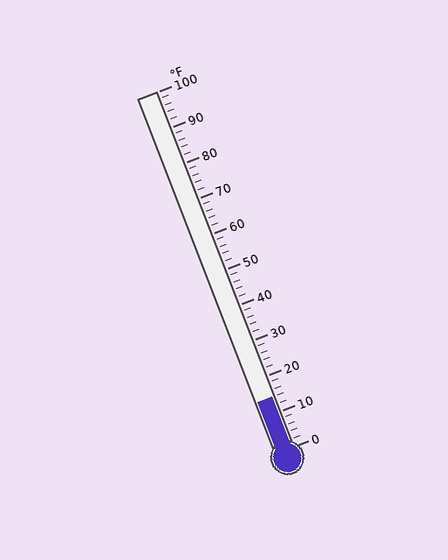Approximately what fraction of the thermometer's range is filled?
The thermometer is filled to approximately 15% of its range.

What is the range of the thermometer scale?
The thermometer scale ranges from 0°F to 100°F.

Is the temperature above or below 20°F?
The temperature is below 20°F.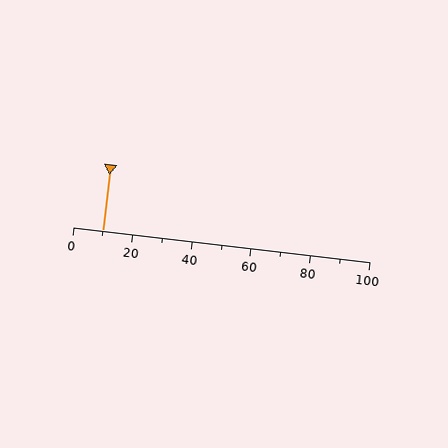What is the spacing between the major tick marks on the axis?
The major ticks are spaced 20 apart.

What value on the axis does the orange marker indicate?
The marker indicates approximately 10.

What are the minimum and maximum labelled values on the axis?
The axis runs from 0 to 100.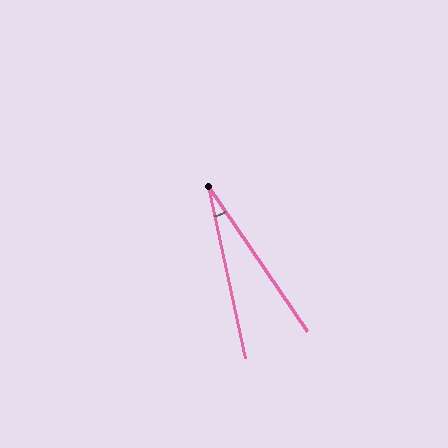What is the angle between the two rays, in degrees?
Approximately 22 degrees.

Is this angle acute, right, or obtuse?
It is acute.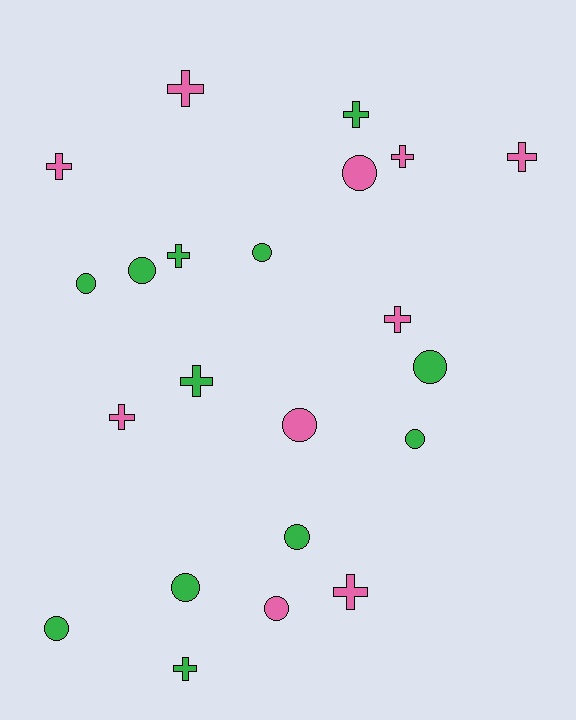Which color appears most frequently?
Green, with 12 objects.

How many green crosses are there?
There are 4 green crosses.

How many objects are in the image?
There are 22 objects.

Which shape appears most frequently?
Cross, with 11 objects.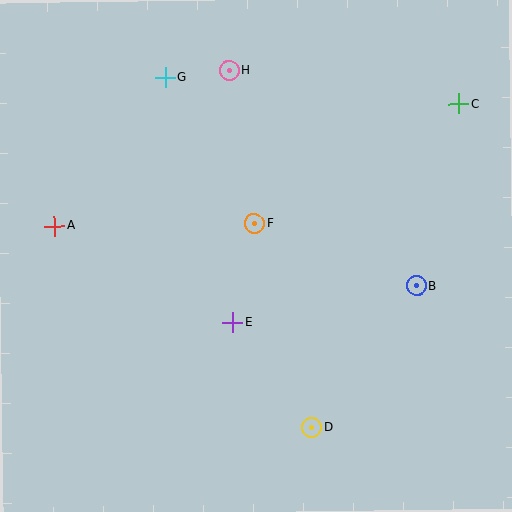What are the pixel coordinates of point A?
Point A is at (55, 226).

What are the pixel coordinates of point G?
Point G is at (165, 77).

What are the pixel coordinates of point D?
Point D is at (312, 427).